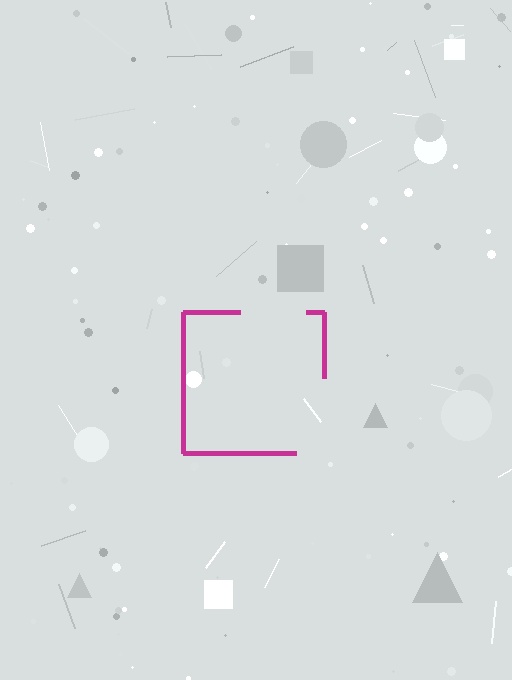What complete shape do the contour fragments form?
The contour fragments form a square.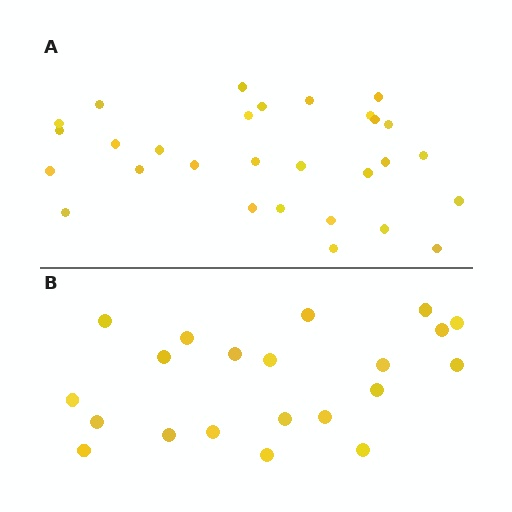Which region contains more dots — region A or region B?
Region A (the top region) has more dots.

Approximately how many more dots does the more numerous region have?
Region A has roughly 8 or so more dots than region B.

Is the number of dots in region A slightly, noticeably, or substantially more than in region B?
Region A has noticeably more, but not dramatically so. The ratio is roughly 1.4 to 1.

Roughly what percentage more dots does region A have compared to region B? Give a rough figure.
About 40% more.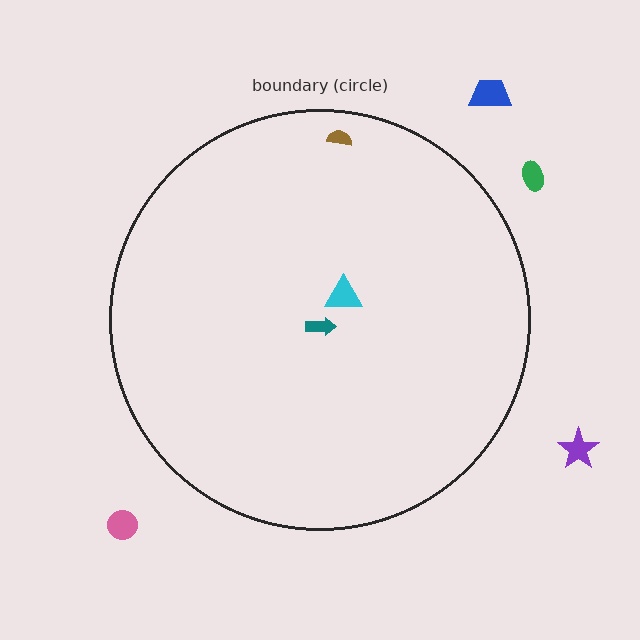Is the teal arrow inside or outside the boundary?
Inside.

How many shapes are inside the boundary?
3 inside, 4 outside.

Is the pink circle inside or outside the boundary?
Outside.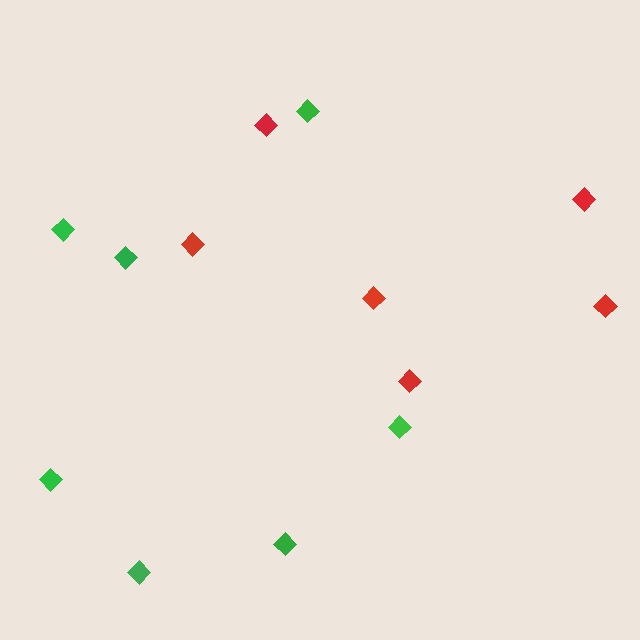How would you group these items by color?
There are 2 groups: one group of green diamonds (7) and one group of red diamonds (6).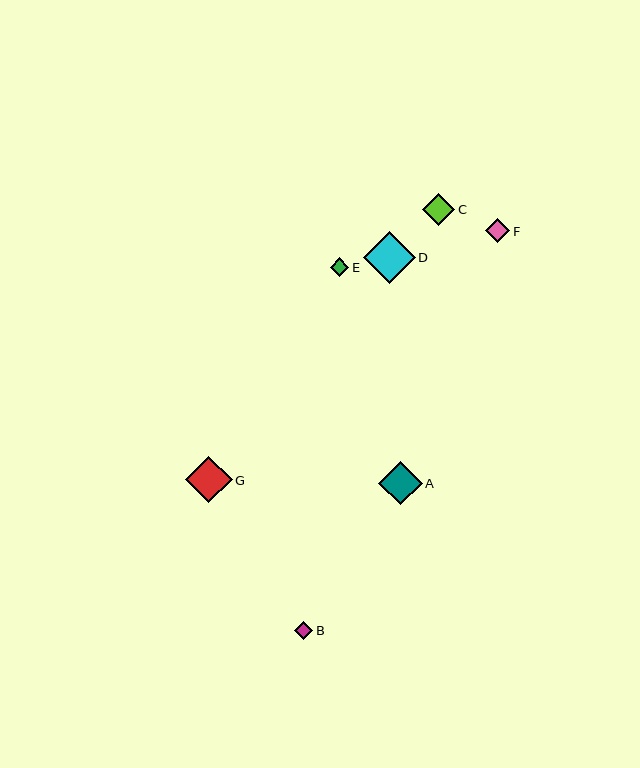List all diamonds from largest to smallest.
From largest to smallest: D, G, A, C, F, E, B.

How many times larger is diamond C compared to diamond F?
Diamond C is approximately 1.3 times the size of diamond F.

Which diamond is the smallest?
Diamond B is the smallest with a size of approximately 18 pixels.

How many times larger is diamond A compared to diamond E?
Diamond A is approximately 2.4 times the size of diamond E.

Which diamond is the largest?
Diamond D is the largest with a size of approximately 52 pixels.